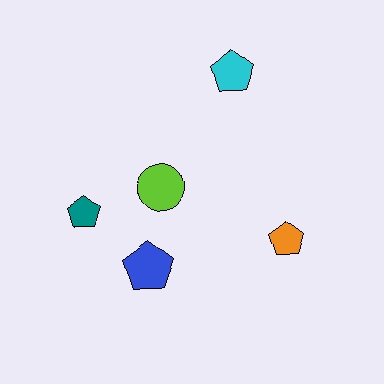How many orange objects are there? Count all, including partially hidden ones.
There is 1 orange object.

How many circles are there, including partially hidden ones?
There is 1 circle.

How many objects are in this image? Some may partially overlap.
There are 5 objects.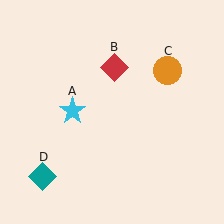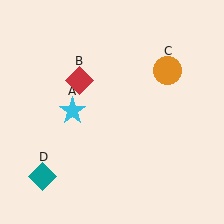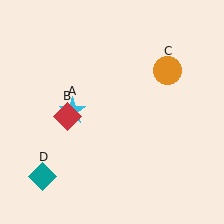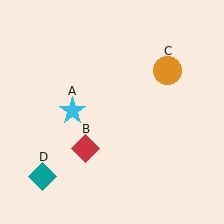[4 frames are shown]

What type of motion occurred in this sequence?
The red diamond (object B) rotated counterclockwise around the center of the scene.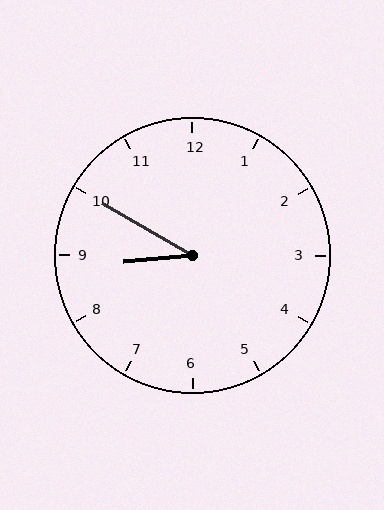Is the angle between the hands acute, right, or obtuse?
It is acute.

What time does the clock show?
8:50.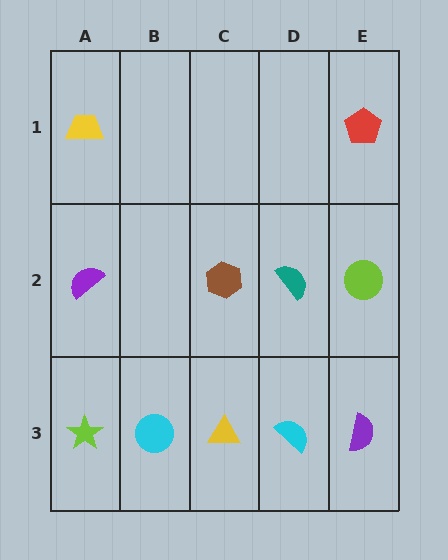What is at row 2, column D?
A teal semicircle.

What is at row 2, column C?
A brown hexagon.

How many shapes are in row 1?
2 shapes.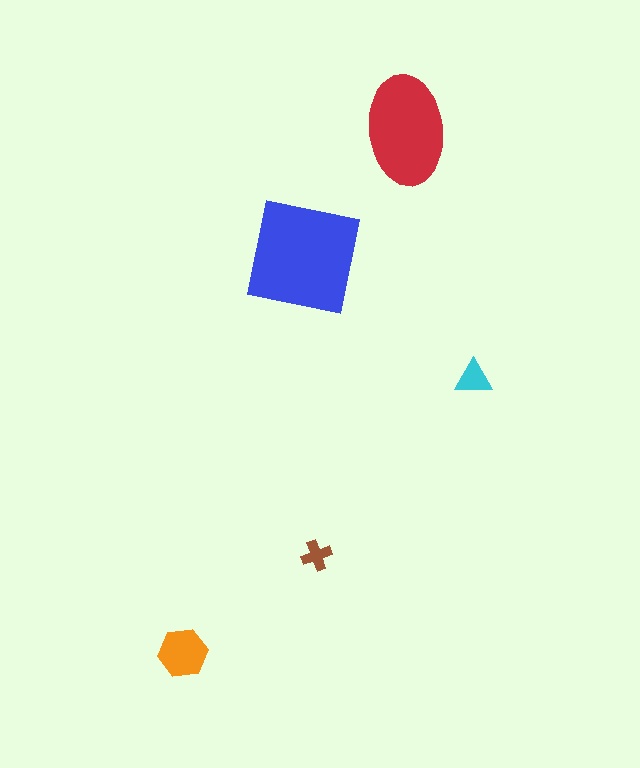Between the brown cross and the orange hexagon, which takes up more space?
The orange hexagon.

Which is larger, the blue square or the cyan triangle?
The blue square.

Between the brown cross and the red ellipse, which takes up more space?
The red ellipse.